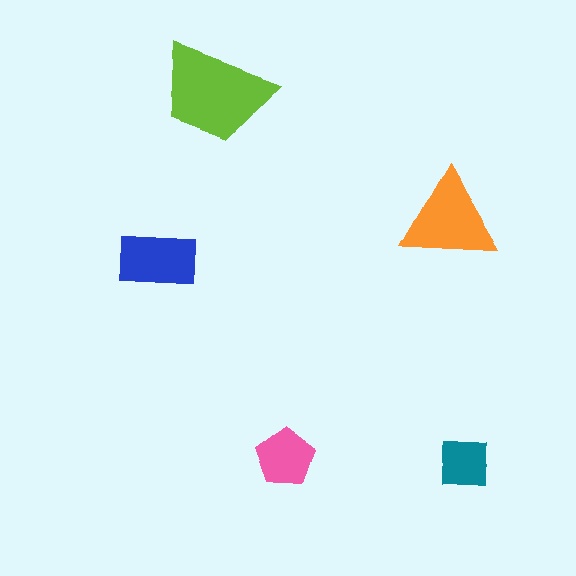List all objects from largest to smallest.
The lime trapezoid, the orange triangle, the blue rectangle, the pink pentagon, the teal square.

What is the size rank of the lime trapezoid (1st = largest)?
1st.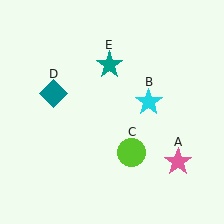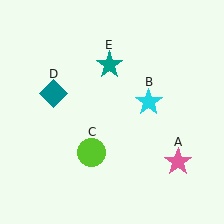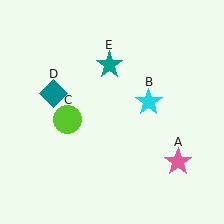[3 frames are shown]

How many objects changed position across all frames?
1 object changed position: lime circle (object C).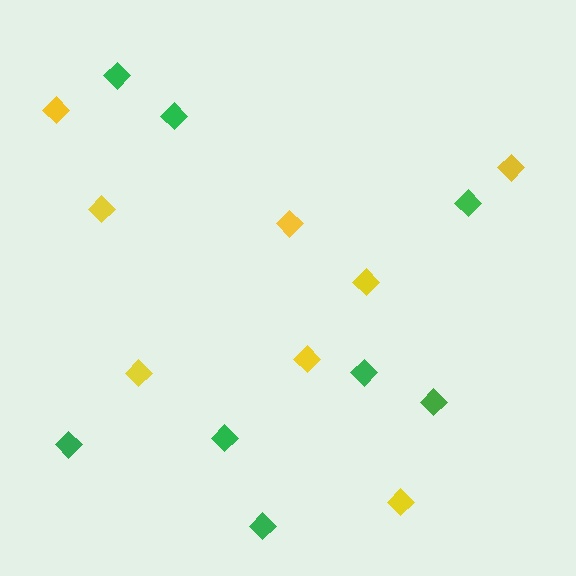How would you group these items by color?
There are 2 groups: one group of green diamonds (8) and one group of yellow diamonds (8).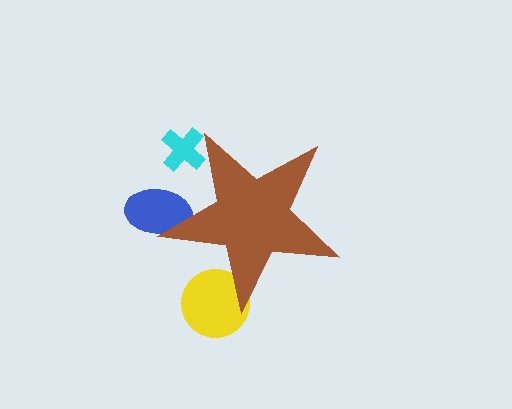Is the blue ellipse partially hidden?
Yes, the blue ellipse is partially hidden behind the brown star.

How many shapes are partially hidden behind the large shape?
3 shapes are partially hidden.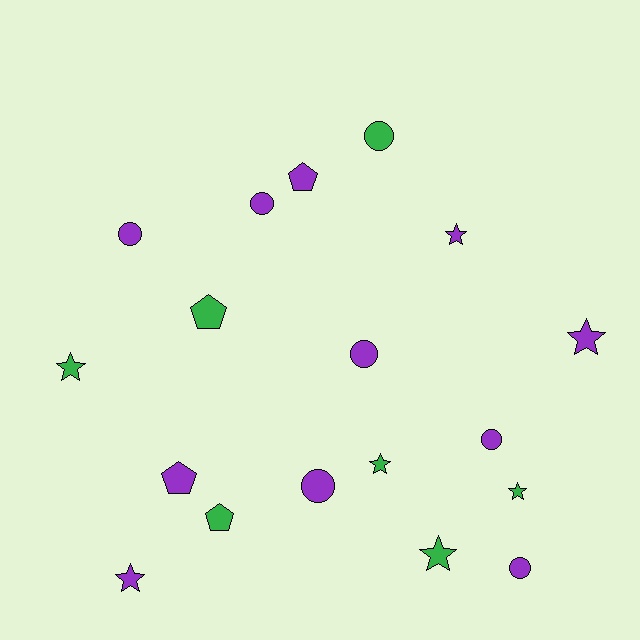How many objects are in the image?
There are 18 objects.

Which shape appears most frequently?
Circle, with 7 objects.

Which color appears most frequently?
Purple, with 11 objects.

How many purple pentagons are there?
There are 2 purple pentagons.